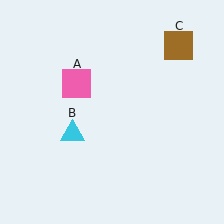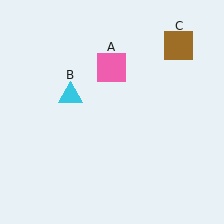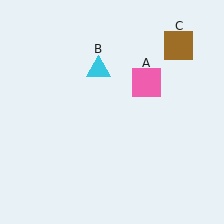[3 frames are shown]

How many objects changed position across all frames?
2 objects changed position: pink square (object A), cyan triangle (object B).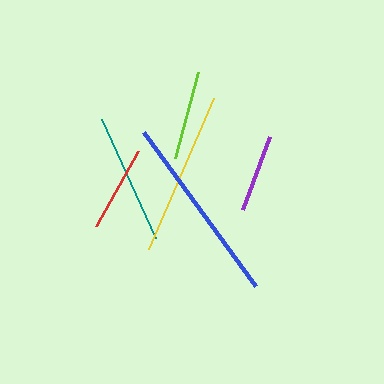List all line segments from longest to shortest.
From longest to shortest: blue, yellow, teal, lime, red, purple.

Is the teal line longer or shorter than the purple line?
The teal line is longer than the purple line.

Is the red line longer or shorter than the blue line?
The blue line is longer than the red line.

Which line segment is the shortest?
The purple line is the shortest at approximately 78 pixels.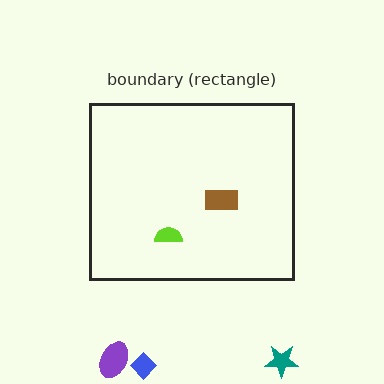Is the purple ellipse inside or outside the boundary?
Outside.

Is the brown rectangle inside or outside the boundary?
Inside.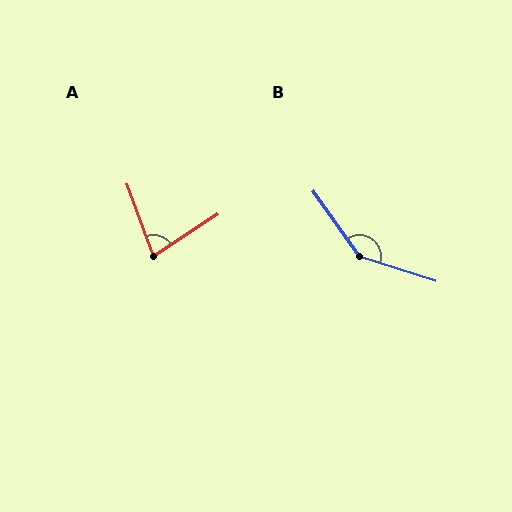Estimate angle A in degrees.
Approximately 77 degrees.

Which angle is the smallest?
A, at approximately 77 degrees.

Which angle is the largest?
B, at approximately 143 degrees.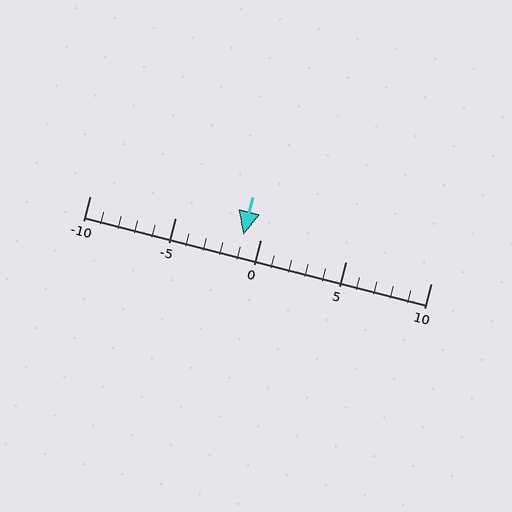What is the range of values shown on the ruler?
The ruler shows values from -10 to 10.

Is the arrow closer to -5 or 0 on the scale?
The arrow is closer to 0.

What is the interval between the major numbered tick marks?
The major tick marks are spaced 5 units apart.